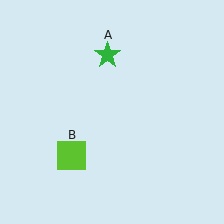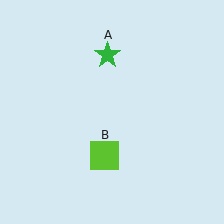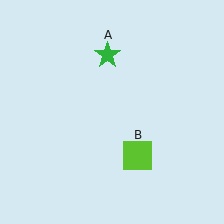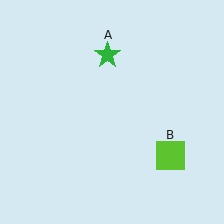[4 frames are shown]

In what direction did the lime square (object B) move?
The lime square (object B) moved right.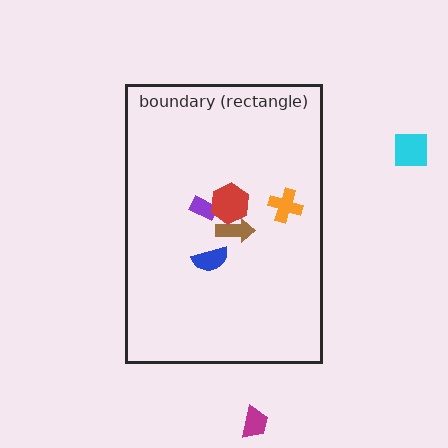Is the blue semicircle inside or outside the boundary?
Inside.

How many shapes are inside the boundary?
5 inside, 2 outside.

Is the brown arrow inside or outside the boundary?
Inside.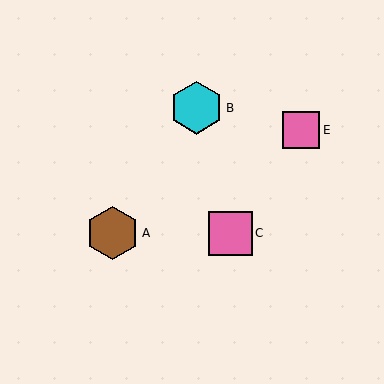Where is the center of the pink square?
The center of the pink square is at (301, 130).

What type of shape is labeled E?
Shape E is a pink square.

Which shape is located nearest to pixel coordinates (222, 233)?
The pink square (labeled C) at (230, 233) is nearest to that location.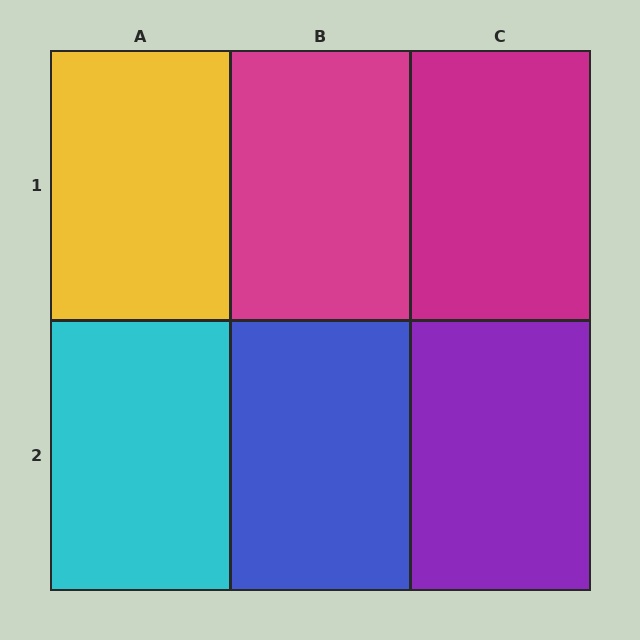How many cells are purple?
1 cell is purple.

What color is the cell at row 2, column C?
Purple.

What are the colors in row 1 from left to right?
Yellow, magenta, magenta.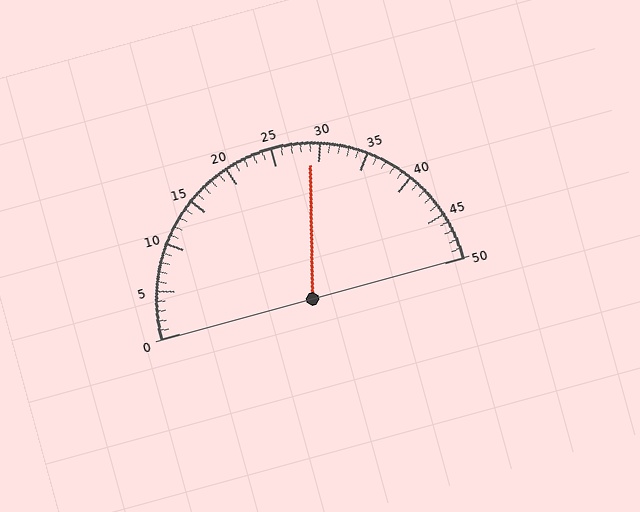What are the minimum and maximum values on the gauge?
The gauge ranges from 0 to 50.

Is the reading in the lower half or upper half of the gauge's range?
The reading is in the upper half of the range (0 to 50).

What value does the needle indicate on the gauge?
The needle indicates approximately 29.